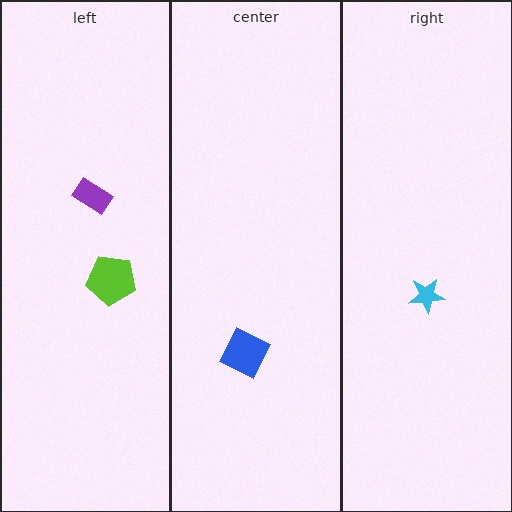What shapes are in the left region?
The lime pentagon, the purple rectangle.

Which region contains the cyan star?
The right region.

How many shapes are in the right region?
1.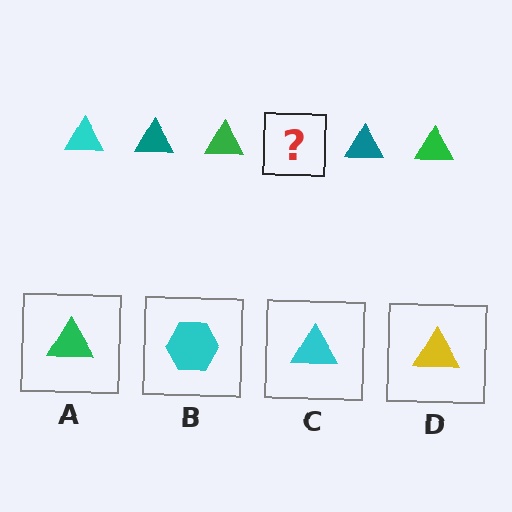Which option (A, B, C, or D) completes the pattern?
C.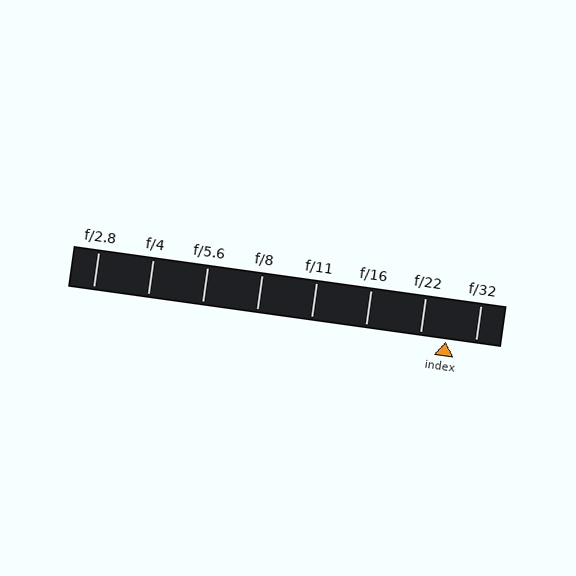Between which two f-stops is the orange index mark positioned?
The index mark is between f/22 and f/32.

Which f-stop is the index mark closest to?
The index mark is closest to f/22.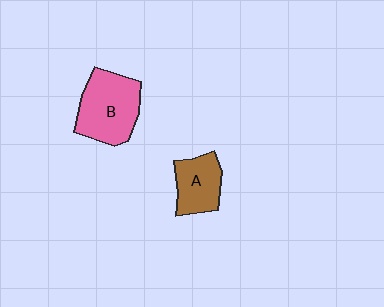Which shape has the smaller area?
Shape A (brown).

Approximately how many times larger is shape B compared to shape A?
Approximately 1.5 times.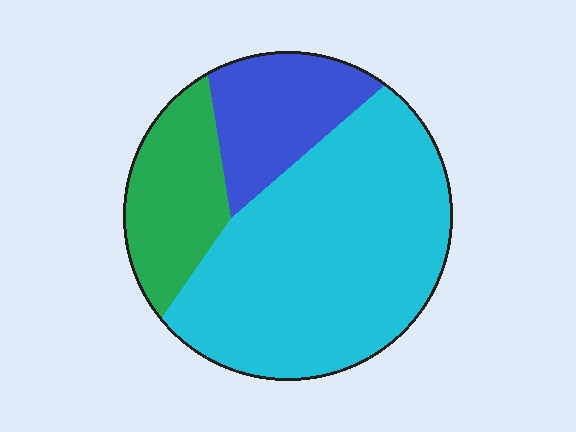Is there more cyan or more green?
Cyan.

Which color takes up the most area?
Cyan, at roughly 60%.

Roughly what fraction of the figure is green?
Green takes up about one fifth (1/5) of the figure.